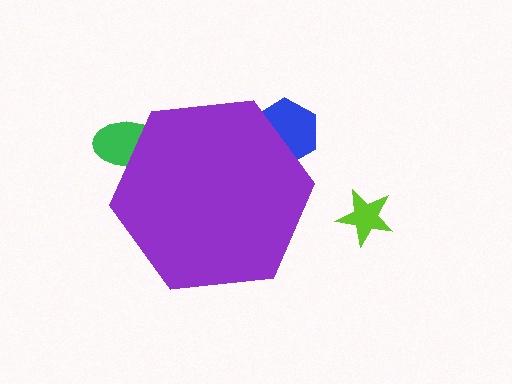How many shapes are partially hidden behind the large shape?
2 shapes are partially hidden.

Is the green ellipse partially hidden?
Yes, the green ellipse is partially hidden behind the purple hexagon.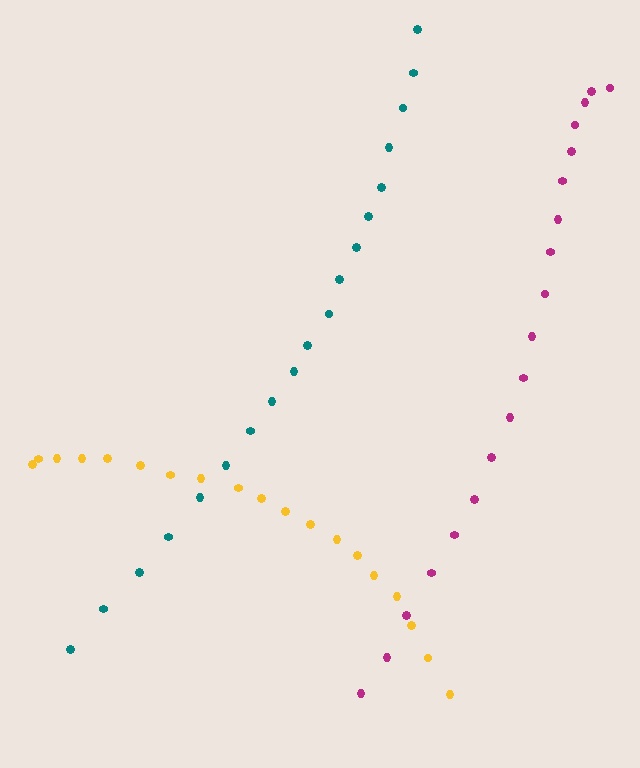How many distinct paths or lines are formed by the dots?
There are 3 distinct paths.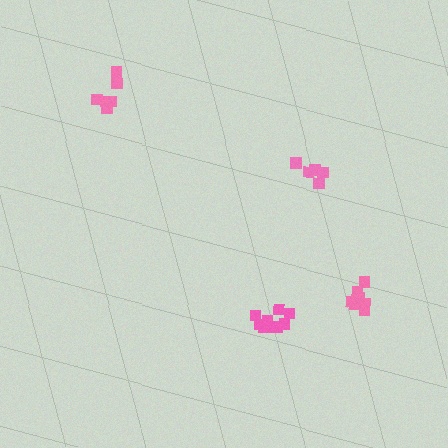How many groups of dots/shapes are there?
There are 4 groups.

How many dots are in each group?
Group 1: 6 dots, Group 2: 8 dots, Group 3: 5 dots, Group 4: 9 dots (28 total).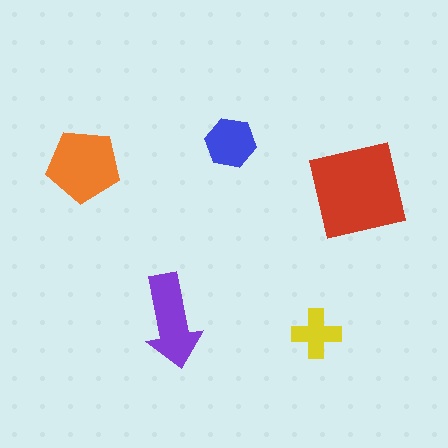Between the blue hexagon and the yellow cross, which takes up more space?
The blue hexagon.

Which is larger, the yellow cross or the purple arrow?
The purple arrow.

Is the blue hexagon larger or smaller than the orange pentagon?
Smaller.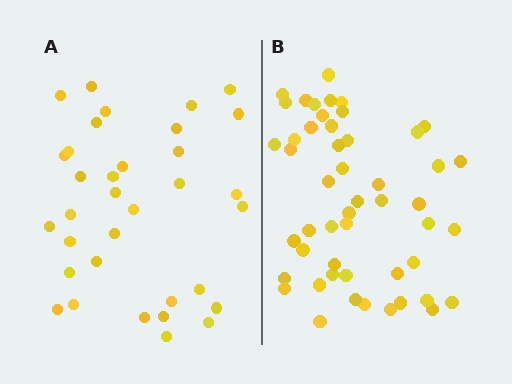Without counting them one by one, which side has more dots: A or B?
Region B (the right region) has more dots.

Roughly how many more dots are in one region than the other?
Region B has approximately 15 more dots than region A.